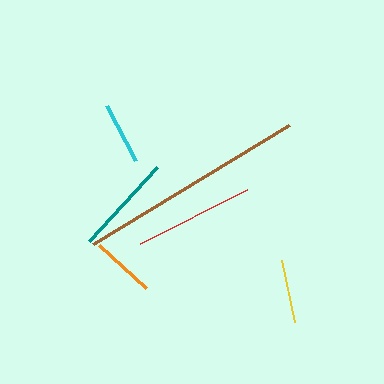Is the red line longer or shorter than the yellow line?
The red line is longer than the yellow line.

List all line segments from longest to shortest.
From longest to shortest: brown, red, teal, yellow, orange, cyan.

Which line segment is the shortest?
The cyan line is the shortest at approximately 63 pixels.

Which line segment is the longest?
The brown line is the longest at approximately 230 pixels.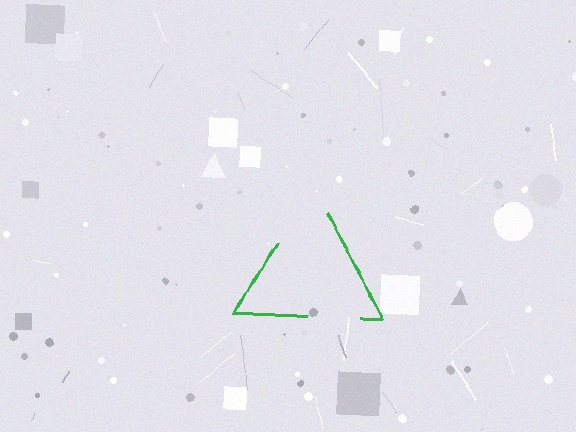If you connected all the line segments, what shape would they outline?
They would outline a triangle.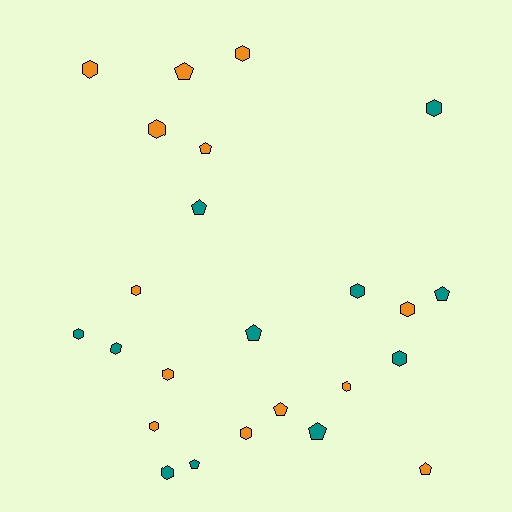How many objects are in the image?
There are 24 objects.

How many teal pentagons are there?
There are 5 teal pentagons.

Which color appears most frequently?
Orange, with 13 objects.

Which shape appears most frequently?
Hexagon, with 15 objects.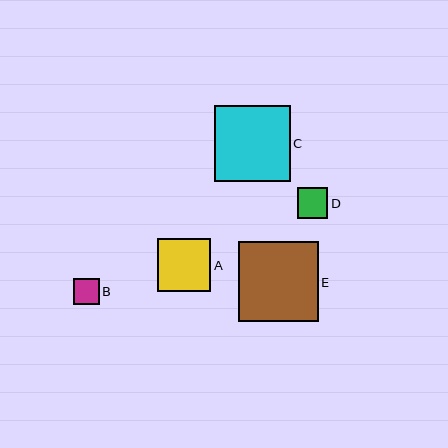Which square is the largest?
Square E is the largest with a size of approximately 80 pixels.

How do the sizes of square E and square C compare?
Square E and square C are approximately the same size.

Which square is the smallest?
Square B is the smallest with a size of approximately 26 pixels.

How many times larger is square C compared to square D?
Square C is approximately 2.5 times the size of square D.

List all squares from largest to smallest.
From largest to smallest: E, C, A, D, B.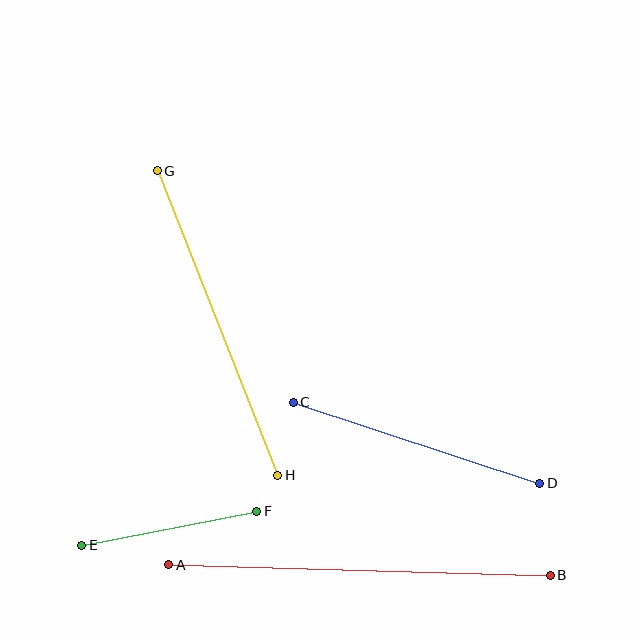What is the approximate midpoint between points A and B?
The midpoint is at approximately (360, 570) pixels.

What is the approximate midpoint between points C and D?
The midpoint is at approximately (416, 443) pixels.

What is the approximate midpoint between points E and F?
The midpoint is at approximately (169, 528) pixels.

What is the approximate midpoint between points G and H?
The midpoint is at approximately (218, 323) pixels.